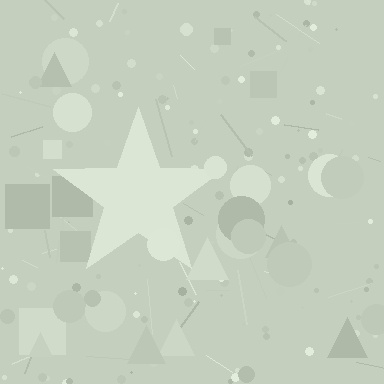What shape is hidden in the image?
A star is hidden in the image.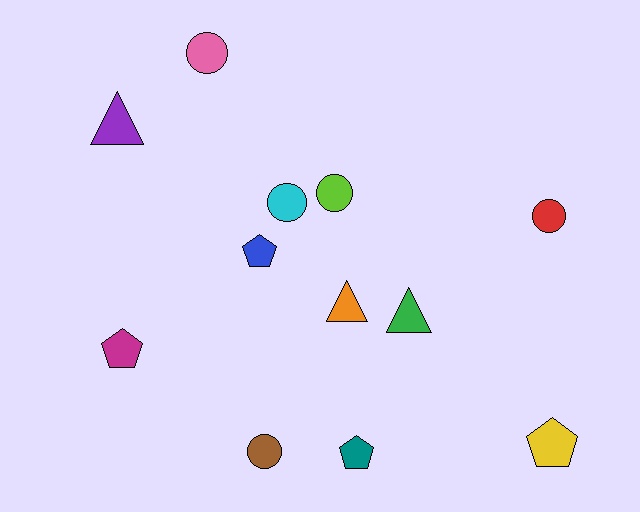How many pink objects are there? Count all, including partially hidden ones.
There is 1 pink object.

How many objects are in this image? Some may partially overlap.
There are 12 objects.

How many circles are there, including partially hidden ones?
There are 5 circles.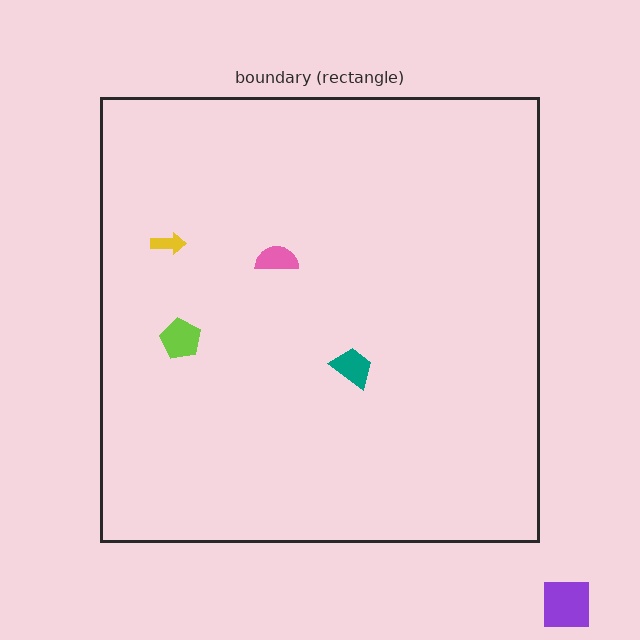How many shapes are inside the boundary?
4 inside, 1 outside.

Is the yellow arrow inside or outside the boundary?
Inside.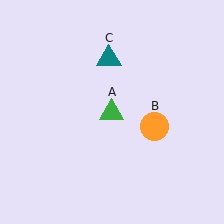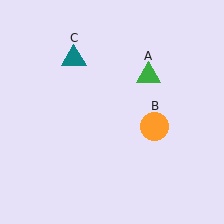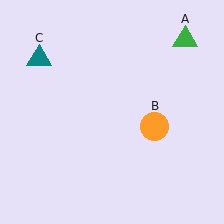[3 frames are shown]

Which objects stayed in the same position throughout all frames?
Orange circle (object B) remained stationary.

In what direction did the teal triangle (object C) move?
The teal triangle (object C) moved left.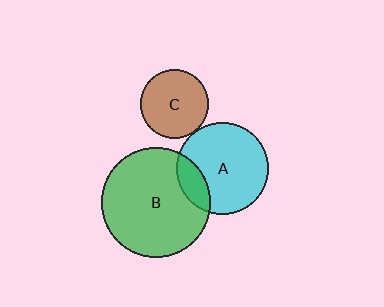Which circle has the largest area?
Circle B (green).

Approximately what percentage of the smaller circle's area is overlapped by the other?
Approximately 20%.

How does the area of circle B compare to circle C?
Approximately 2.5 times.